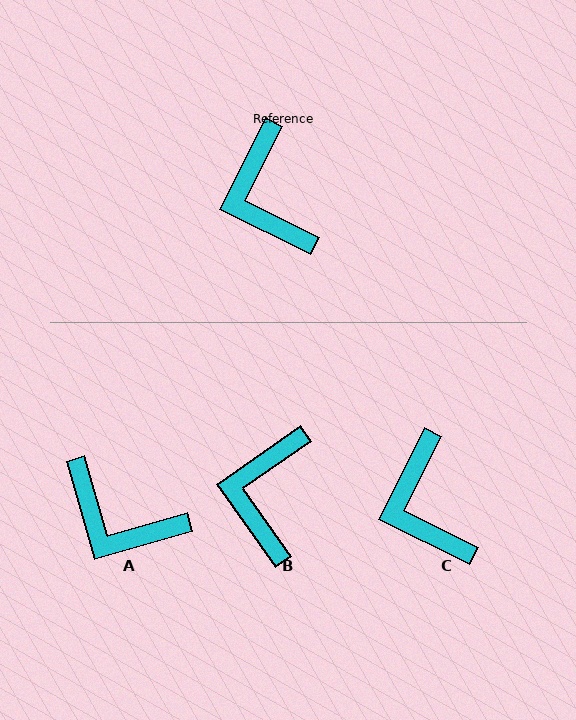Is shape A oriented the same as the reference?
No, it is off by about 43 degrees.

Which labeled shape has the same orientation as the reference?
C.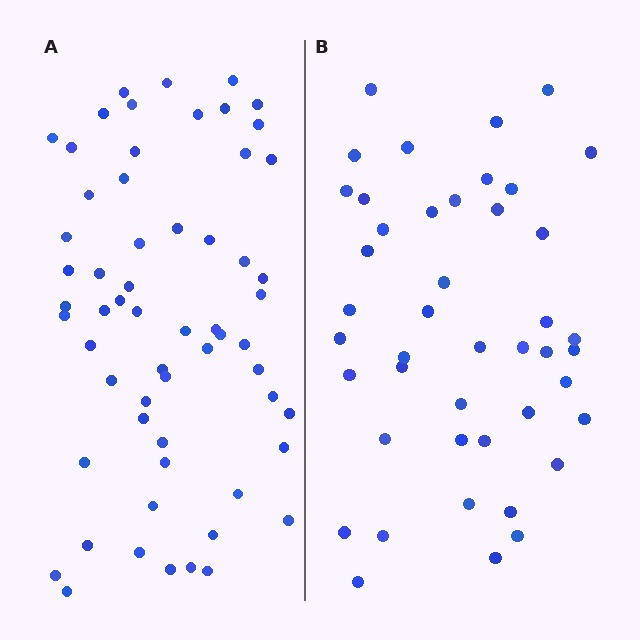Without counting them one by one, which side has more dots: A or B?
Region A (the left region) has more dots.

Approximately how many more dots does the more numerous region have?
Region A has approximately 15 more dots than region B.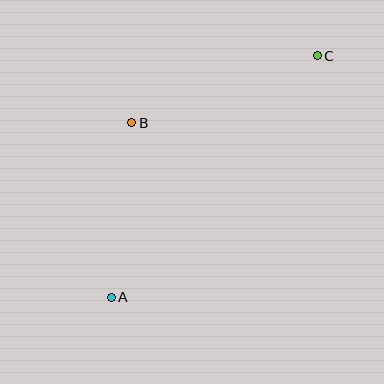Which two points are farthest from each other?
Points A and C are farthest from each other.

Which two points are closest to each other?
Points A and B are closest to each other.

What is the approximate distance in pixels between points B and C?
The distance between B and C is approximately 197 pixels.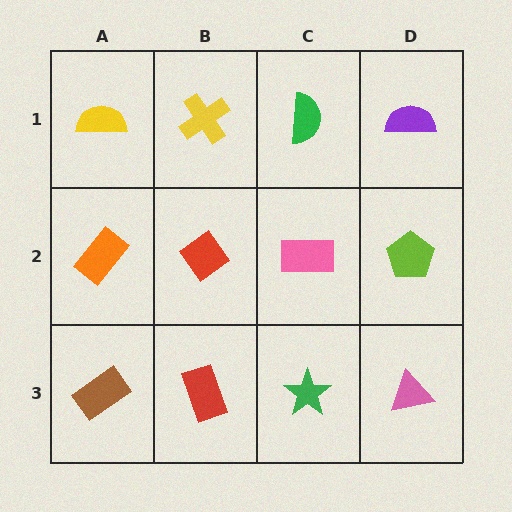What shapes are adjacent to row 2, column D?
A purple semicircle (row 1, column D), a pink triangle (row 3, column D), a pink rectangle (row 2, column C).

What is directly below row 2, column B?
A red rectangle.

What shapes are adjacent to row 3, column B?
A red diamond (row 2, column B), a brown rectangle (row 3, column A), a green star (row 3, column C).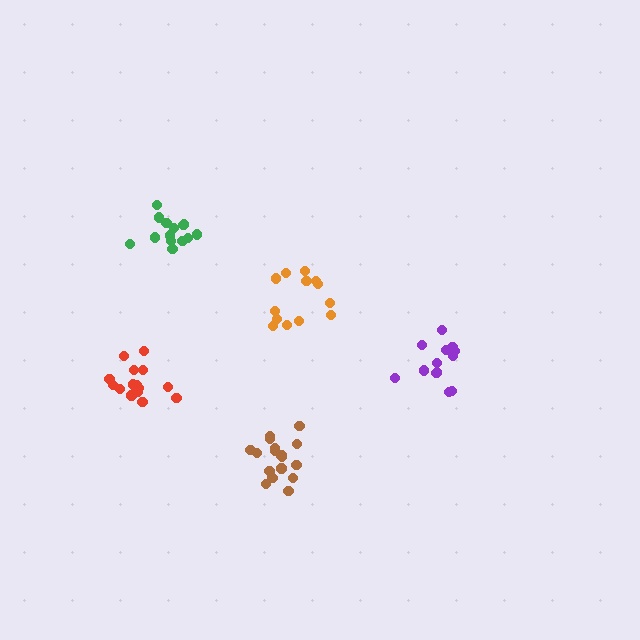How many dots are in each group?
Group 1: 13 dots, Group 2: 17 dots, Group 3: 14 dots, Group 4: 13 dots, Group 5: 15 dots (72 total).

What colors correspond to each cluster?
The clusters are colored: orange, brown, green, purple, red.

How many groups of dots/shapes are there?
There are 5 groups.